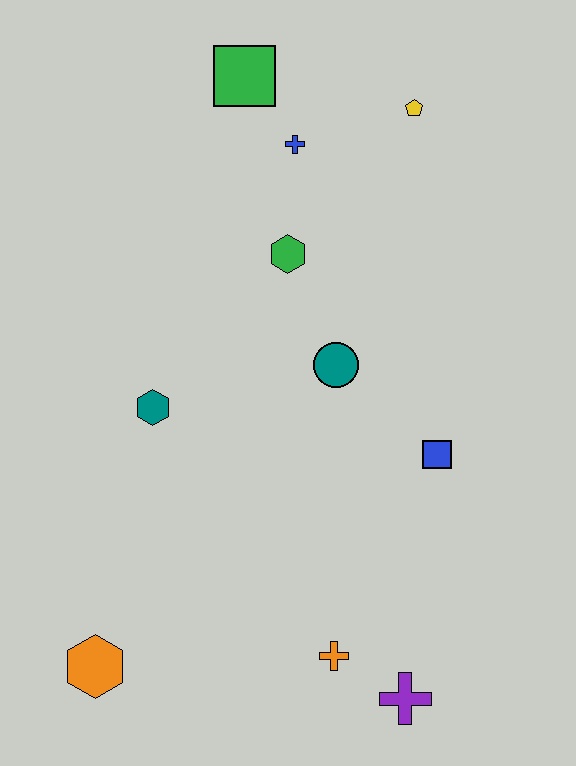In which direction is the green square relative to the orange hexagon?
The green square is above the orange hexagon.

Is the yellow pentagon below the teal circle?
No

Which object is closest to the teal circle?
The green hexagon is closest to the teal circle.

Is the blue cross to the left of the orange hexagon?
No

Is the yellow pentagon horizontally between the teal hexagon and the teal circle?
No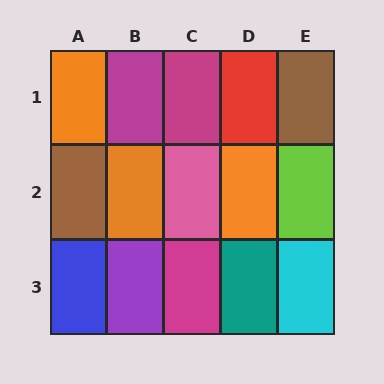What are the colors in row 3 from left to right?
Blue, purple, magenta, teal, cyan.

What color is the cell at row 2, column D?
Orange.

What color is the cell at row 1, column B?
Magenta.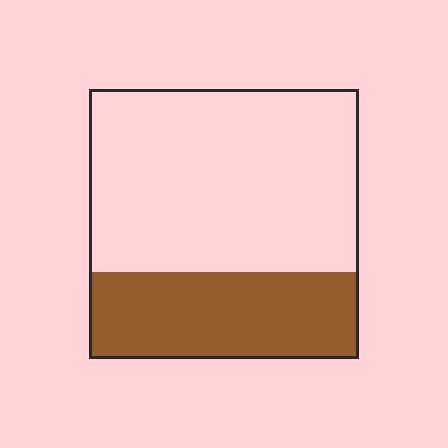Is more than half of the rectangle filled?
No.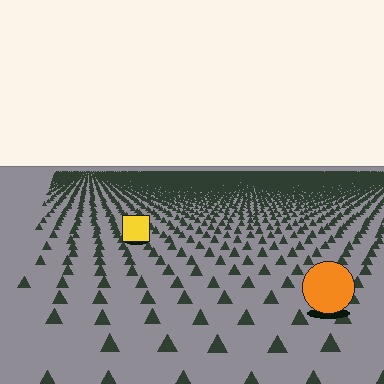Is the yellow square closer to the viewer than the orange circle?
No. The orange circle is closer — you can tell from the texture gradient: the ground texture is coarser near it.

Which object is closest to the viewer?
The orange circle is closest. The texture marks near it are larger and more spread out.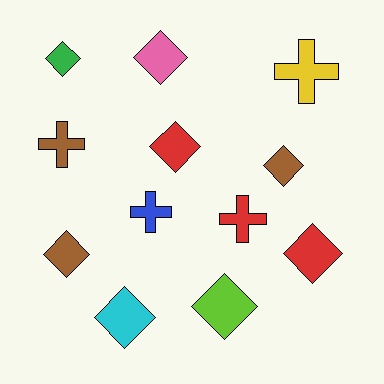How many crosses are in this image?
There are 4 crosses.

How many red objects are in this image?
There are 3 red objects.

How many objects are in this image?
There are 12 objects.